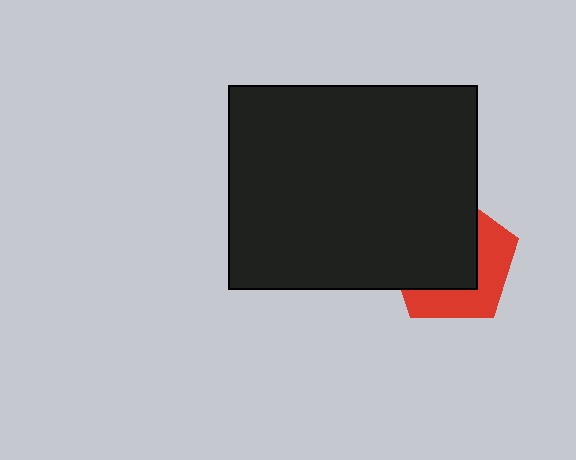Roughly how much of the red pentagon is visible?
A small part of it is visible (roughly 41%).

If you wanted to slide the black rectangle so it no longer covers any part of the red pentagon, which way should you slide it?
Slide it toward the upper-left — that is the most direct way to separate the two shapes.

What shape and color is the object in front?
The object in front is a black rectangle.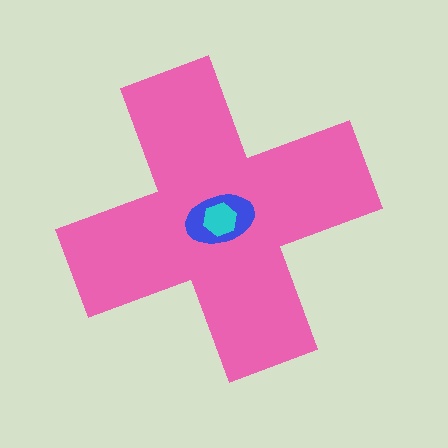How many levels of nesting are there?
3.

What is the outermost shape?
The pink cross.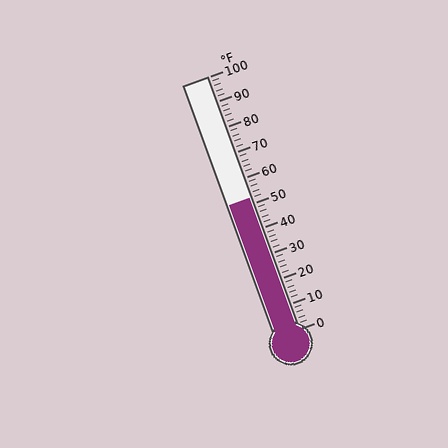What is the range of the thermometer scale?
The thermometer scale ranges from 0°F to 100°F.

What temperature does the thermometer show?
The thermometer shows approximately 52°F.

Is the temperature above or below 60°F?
The temperature is below 60°F.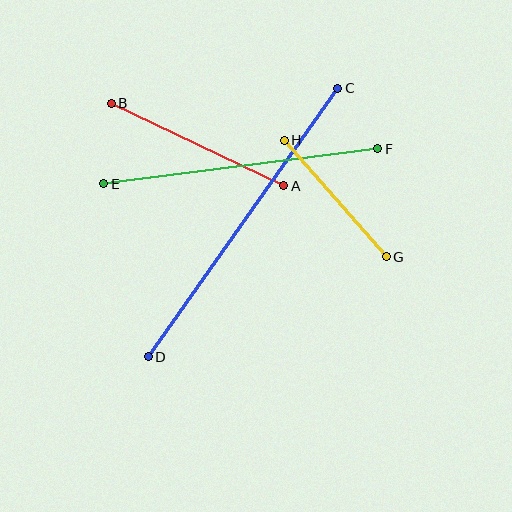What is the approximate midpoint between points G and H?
The midpoint is at approximately (335, 198) pixels.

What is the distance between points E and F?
The distance is approximately 276 pixels.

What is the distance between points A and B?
The distance is approximately 191 pixels.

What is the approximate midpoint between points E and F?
The midpoint is at approximately (241, 166) pixels.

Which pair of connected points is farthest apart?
Points C and D are farthest apart.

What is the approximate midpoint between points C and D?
The midpoint is at approximately (243, 222) pixels.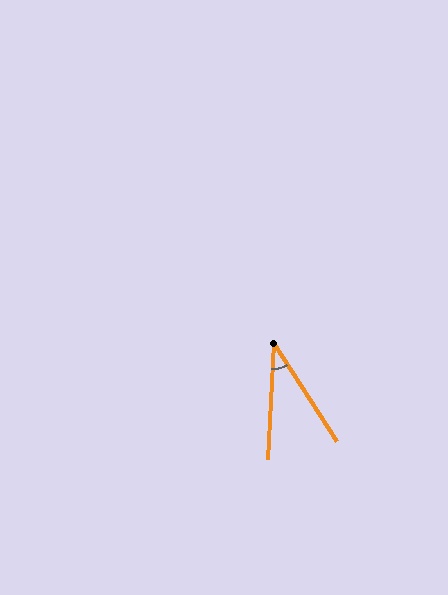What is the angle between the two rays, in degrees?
Approximately 36 degrees.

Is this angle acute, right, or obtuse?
It is acute.